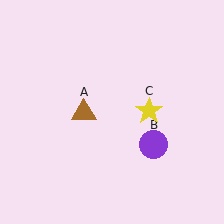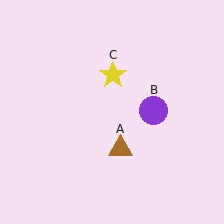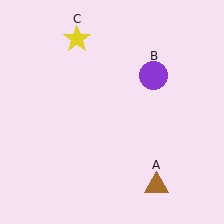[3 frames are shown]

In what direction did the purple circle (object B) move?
The purple circle (object B) moved up.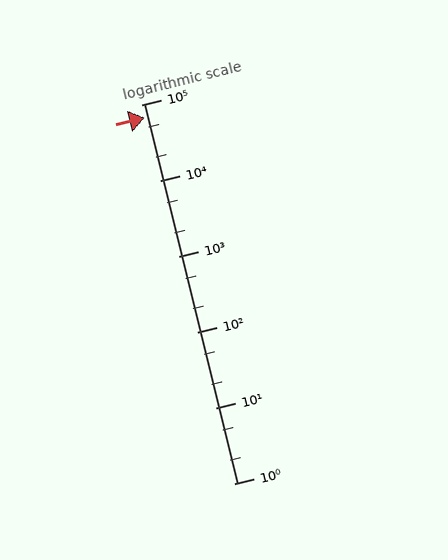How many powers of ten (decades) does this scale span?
The scale spans 5 decades, from 1 to 100000.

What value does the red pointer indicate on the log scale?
The pointer indicates approximately 67000.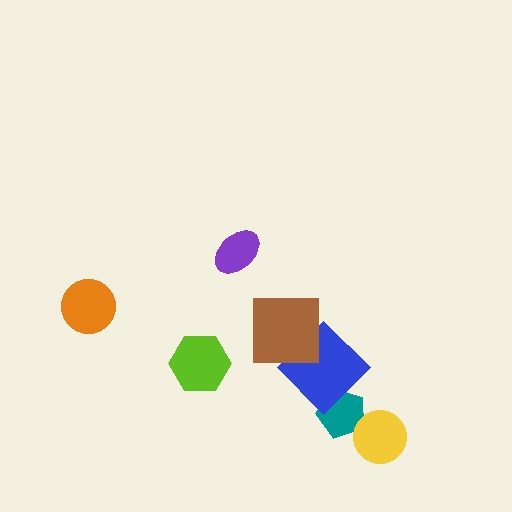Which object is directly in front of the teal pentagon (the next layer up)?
The yellow circle is directly in front of the teal pentagon.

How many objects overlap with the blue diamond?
2 objects overlap with the blue diamond.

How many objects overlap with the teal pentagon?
2 objects overlap with the teal pentagon.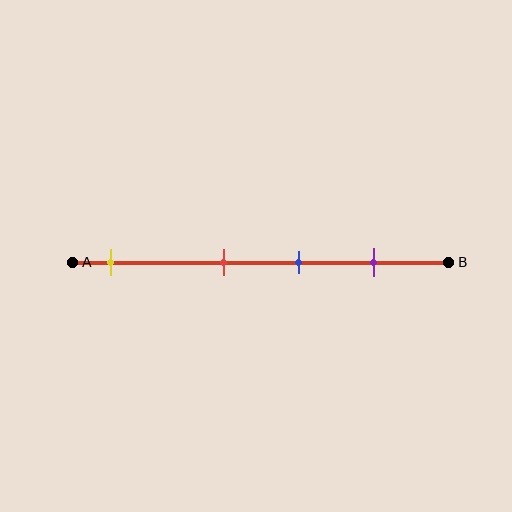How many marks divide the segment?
There are 4 marks dividing the segment.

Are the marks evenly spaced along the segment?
No, the marks are not evenly spaced.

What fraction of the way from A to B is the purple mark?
The purple mark is approximately 80% (0.8) of the way from A to B.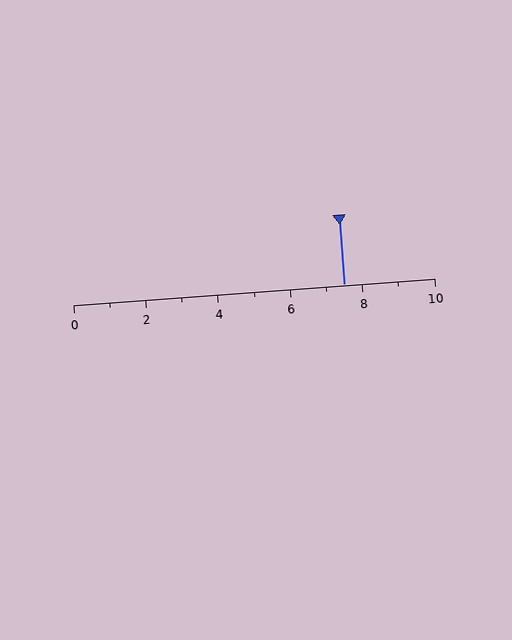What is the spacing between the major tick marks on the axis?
The major ticks are spaced 2 apart.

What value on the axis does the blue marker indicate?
The marker indicates approximately 7.5.